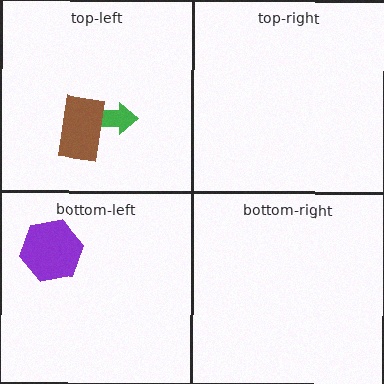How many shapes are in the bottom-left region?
1.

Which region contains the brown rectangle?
The top-left region.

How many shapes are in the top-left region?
2.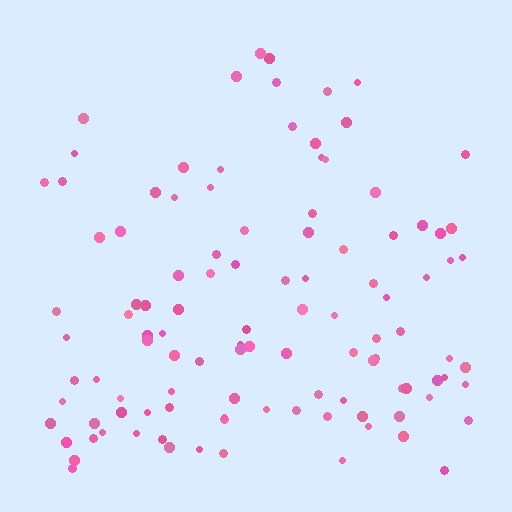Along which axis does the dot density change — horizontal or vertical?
Vertical.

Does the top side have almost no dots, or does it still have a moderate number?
Still a moderate number, just noticeably fewer than the bottom.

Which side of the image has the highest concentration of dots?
The bottom.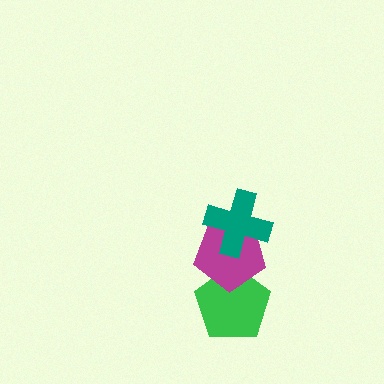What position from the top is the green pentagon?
The green pentagon is 3rd from the top.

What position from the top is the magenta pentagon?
The magenta pentagon is 2nd from the top.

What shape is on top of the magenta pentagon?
The teal cross is on top of the magenta pentagon.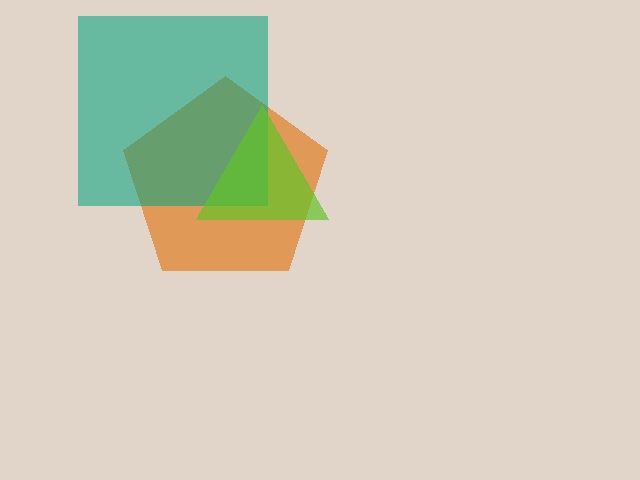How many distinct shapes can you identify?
There are 3 distinct shapes: an orange pentagon, a teal square, a lime triangle.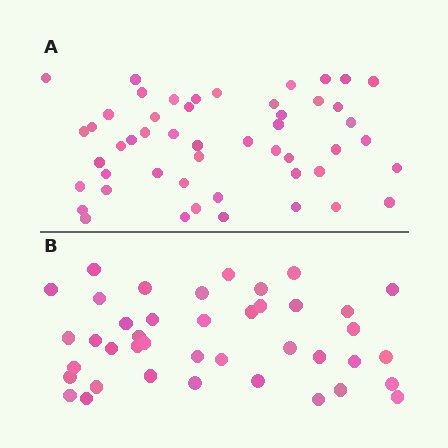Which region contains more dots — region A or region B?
Region A (the top region) has more dots.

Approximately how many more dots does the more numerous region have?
Region A has roughly 8 or so more dots than region B.